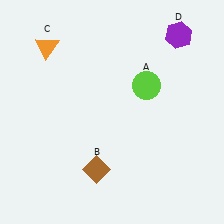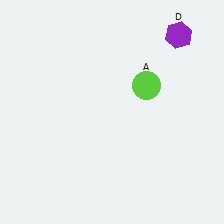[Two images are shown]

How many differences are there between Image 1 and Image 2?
There are 2 differences between the two images.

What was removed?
The orange triangle (C), the brown diamond (B) were removed in Image 2.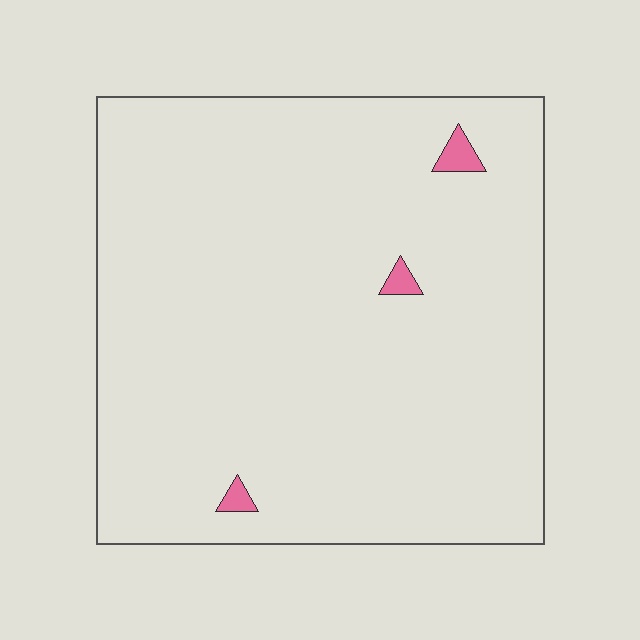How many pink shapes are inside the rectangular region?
3.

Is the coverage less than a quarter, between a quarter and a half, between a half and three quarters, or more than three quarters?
Less than a quarter.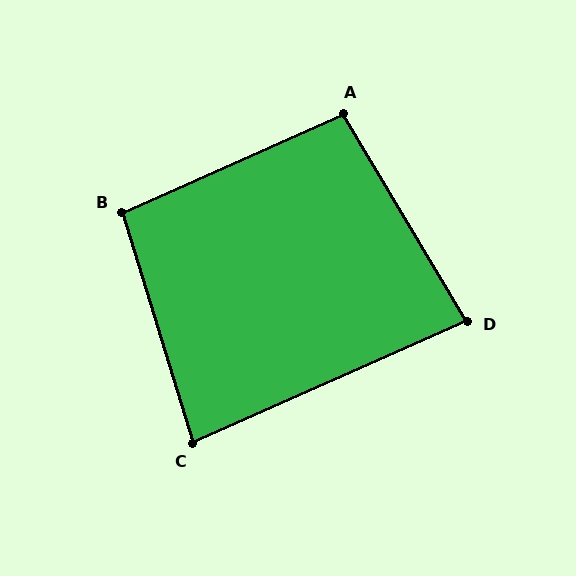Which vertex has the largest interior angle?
B, at approximately 97 degrees.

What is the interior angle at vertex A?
Approximately 97 degrees (obtuse).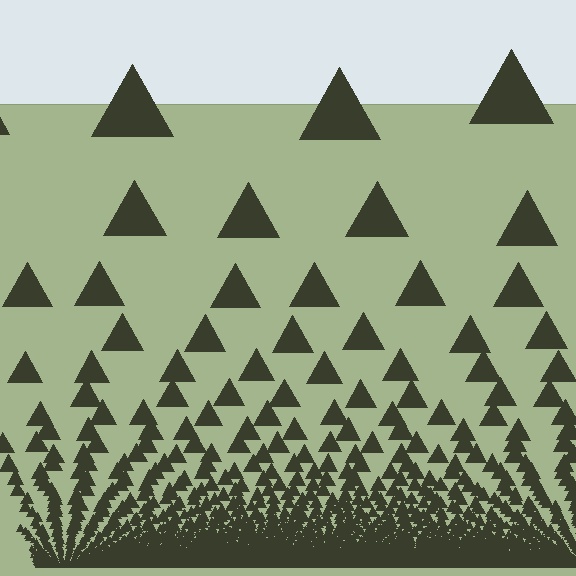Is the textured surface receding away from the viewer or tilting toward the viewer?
The surface appears to tilt toward the viewer. Texture elements get larger and sparser toward the top.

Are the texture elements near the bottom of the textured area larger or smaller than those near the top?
Smaller. The gradient is inverted — elements near the bottom are smaller and denser.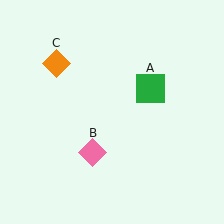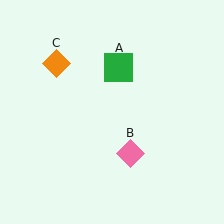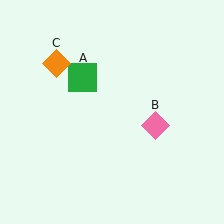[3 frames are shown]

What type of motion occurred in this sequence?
The green square (object A), pink diamond (object B) rotated counterclockwise around the center of the scene.